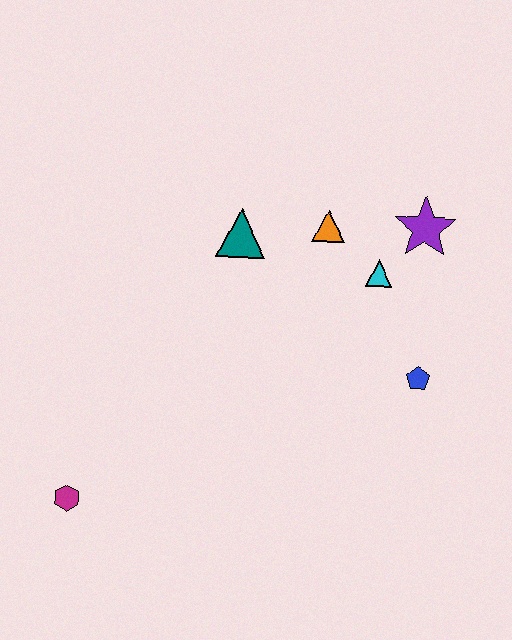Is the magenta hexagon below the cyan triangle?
Yes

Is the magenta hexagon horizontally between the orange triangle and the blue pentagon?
No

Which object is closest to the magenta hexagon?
The teal triangle is closest to the magenta hexagon.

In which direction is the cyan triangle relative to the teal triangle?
The cyan triangle is to the right of the teal triangle.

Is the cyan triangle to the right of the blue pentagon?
No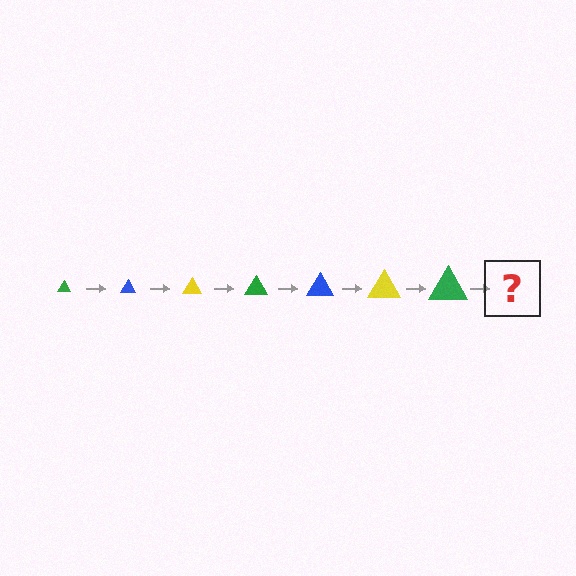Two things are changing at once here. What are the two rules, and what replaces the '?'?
The two rules are that the triangle grows larger each step and the color cycles through green, blue, and yellow. The '?' should be a blue triangle, larger than the previous one.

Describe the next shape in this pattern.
It should be a blue triangle, larger than the previous one.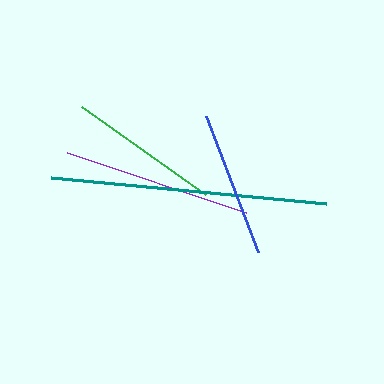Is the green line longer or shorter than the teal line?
The teal line is longer than the green line.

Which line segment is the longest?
The teal line is the longest at approximately 277 pixels.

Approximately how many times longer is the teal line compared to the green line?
The teal line is approximately 1.8 times the length of the green line.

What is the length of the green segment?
The green segment is approximately 152 pixels long.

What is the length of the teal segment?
The teal segment is approximately 277 pixels long.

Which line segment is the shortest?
The blue line is the shortest at approximately 146 pixels.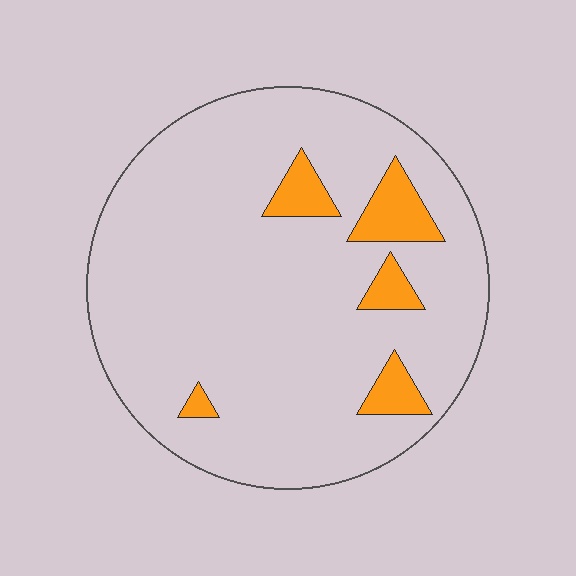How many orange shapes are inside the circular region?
5.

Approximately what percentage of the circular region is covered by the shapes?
Approximately 10%.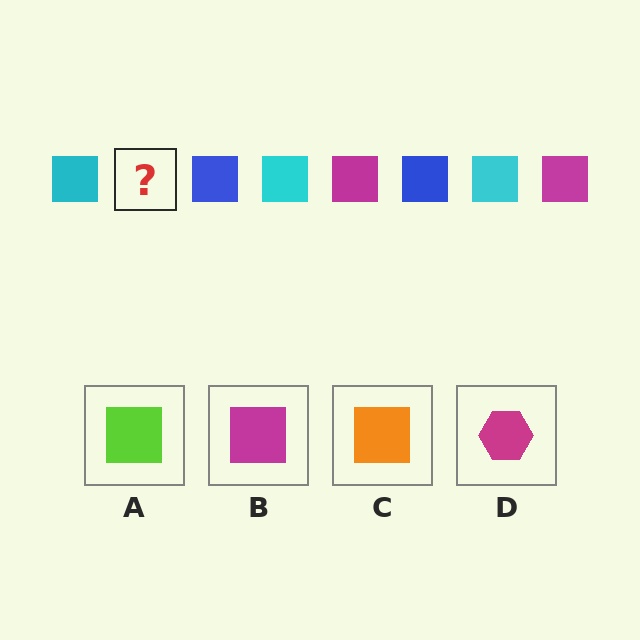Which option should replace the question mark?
Option B.